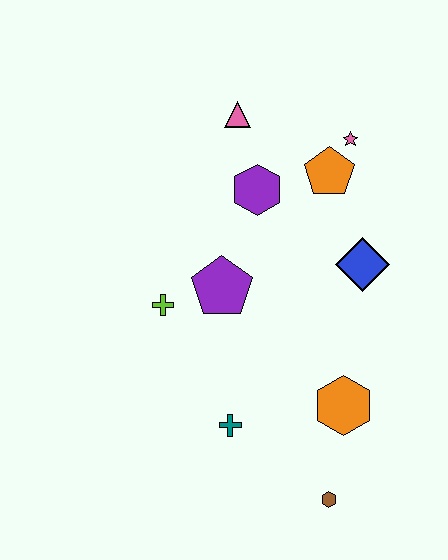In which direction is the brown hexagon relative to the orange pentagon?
The brown hexagon is below the orange pentagon.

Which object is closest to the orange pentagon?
The pink star is closest to the orange pentagon.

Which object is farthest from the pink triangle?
The brown hexagon is farthest from the pink triangle.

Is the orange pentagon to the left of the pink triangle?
No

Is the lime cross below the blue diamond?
Yes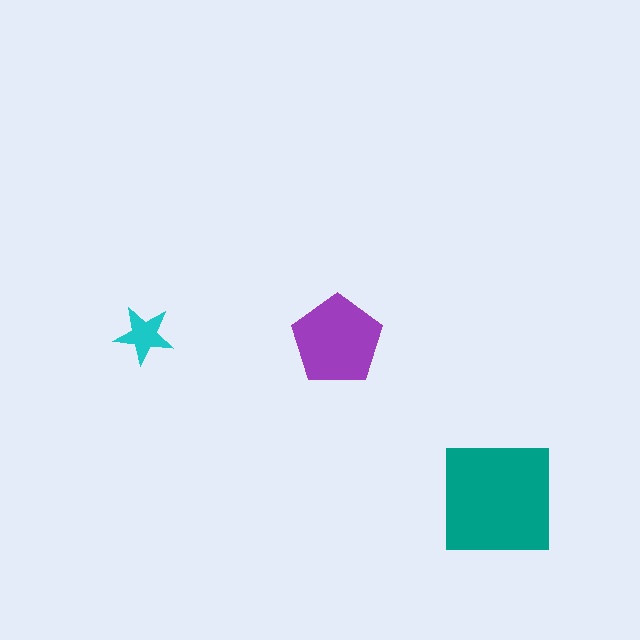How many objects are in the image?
There are 3 objects in the image.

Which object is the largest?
The teal square.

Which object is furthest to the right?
The teal square is rightmost.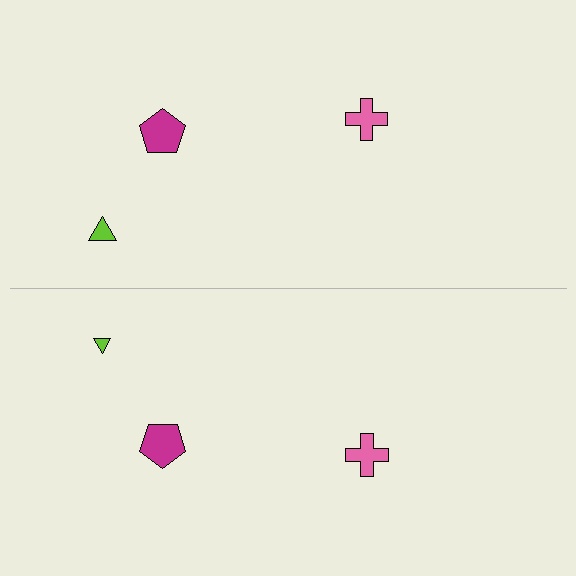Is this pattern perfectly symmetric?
No, the pattern is not perfectly symmetric. The lime triangle on the bottom side has a different size than its mirror counterpart.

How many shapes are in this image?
There are 6 shapes in this image.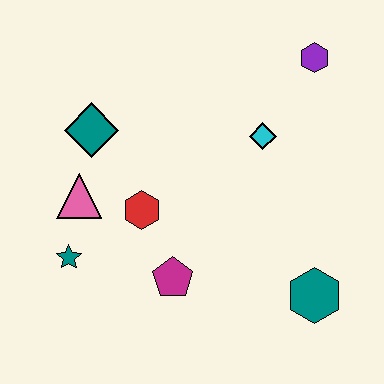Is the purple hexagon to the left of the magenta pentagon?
No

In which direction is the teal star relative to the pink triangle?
The teal star is below the pink triangle.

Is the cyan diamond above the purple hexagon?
No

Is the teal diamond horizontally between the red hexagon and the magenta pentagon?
No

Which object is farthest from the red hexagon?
The purple hexagon is farthest from the red hexagon.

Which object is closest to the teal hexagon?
The magenta pentagon is closest to the teal hexagon.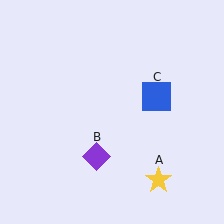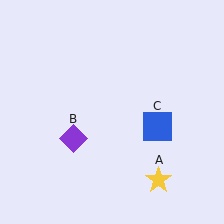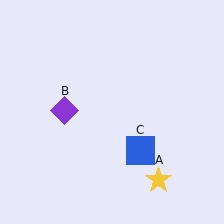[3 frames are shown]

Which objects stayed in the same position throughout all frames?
Yellow star (object A) remained stationary.